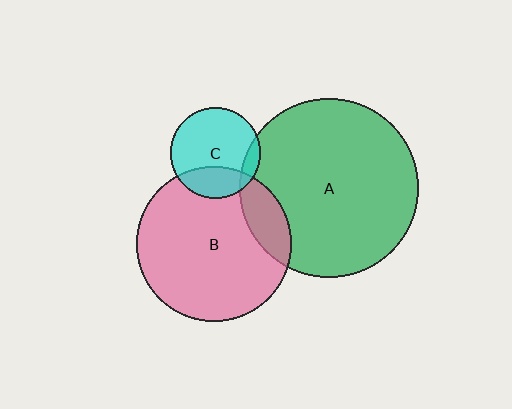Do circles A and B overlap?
Yes.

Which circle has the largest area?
Circle A (green).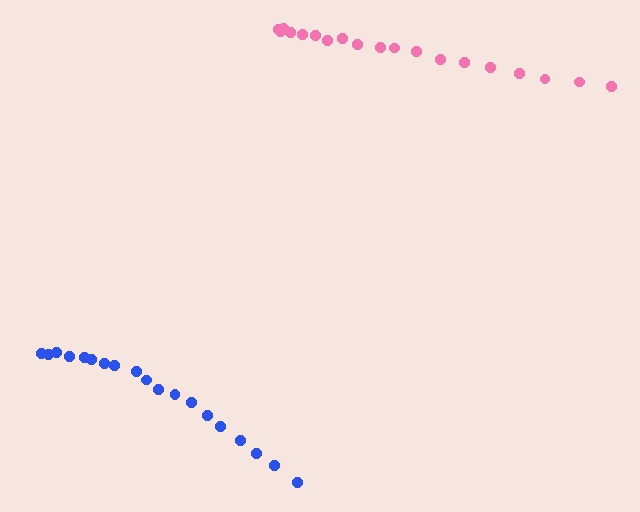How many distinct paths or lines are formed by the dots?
There are 2 distinct paths.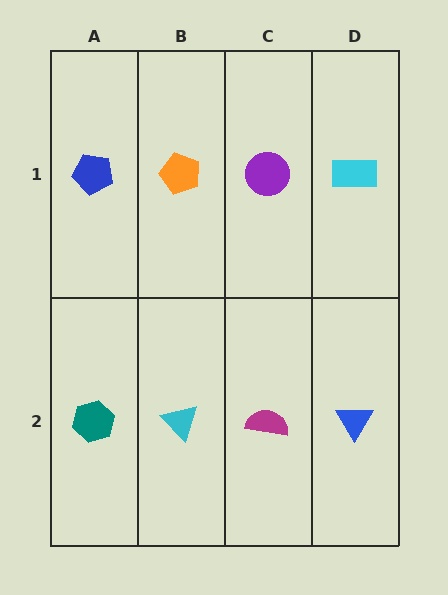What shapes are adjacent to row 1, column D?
A blue triangle (row 2, column D), a purple circle (row 1, column C).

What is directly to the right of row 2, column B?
A magenta semicircle.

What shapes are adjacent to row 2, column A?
A blue pentagon (row 1, column A), a cyan triangle (row 2, column B).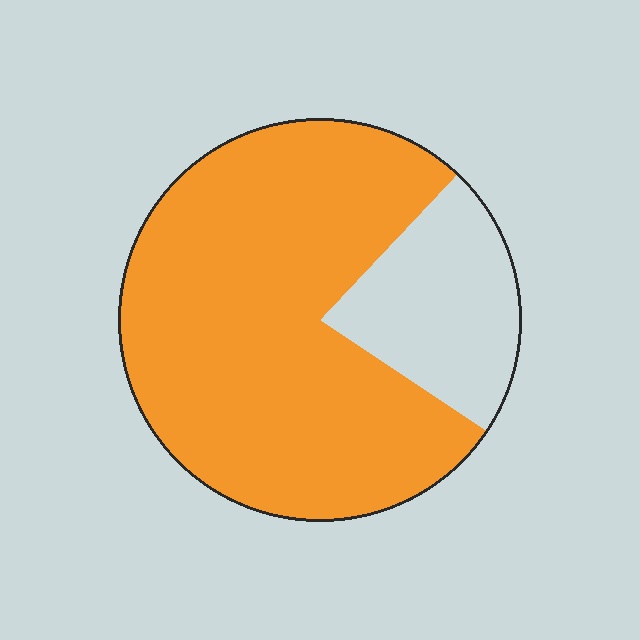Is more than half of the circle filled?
Yes.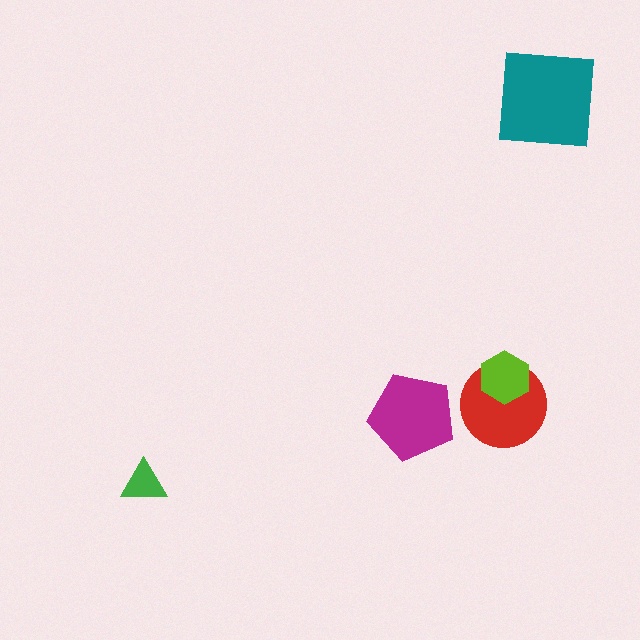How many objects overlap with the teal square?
0 objects overlap with the teal square.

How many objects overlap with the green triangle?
0 objects overlap with the green triangle.